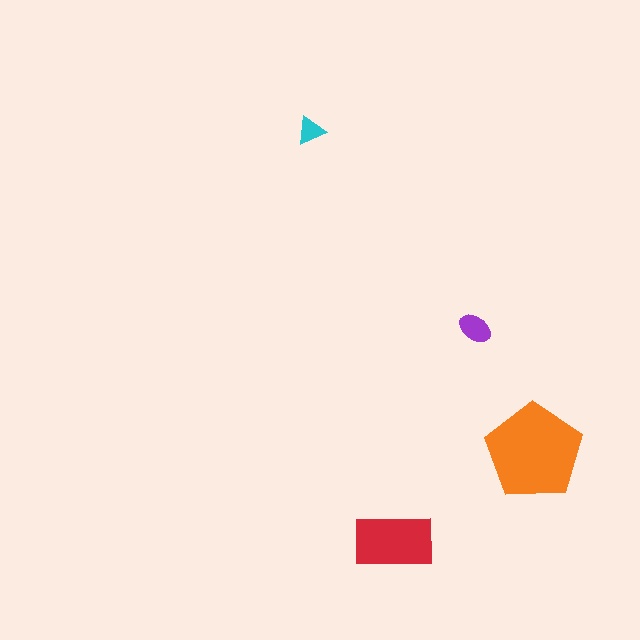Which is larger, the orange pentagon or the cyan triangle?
The orange pentagon.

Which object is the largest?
The orange pentagon.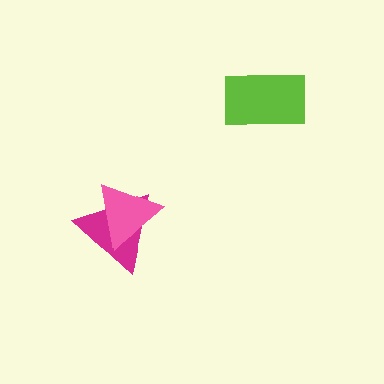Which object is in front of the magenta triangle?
The pink triangle is in front of the magenta triangle.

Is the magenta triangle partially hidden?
Yes, it is partially covered by another shape.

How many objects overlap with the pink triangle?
1 object overlaps with the pink triangle.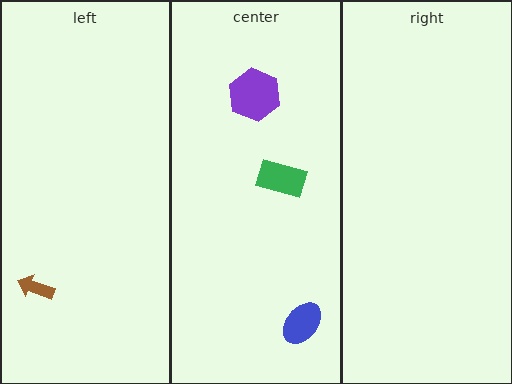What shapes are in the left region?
The brown arrow.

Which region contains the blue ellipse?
The center region.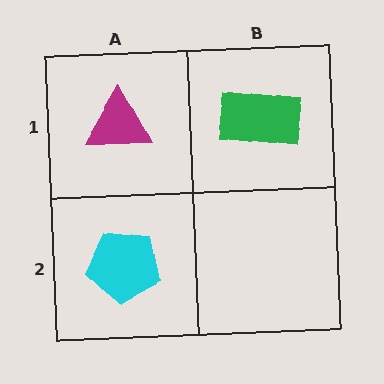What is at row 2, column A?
A cyan pentagon.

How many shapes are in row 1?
2 shapes.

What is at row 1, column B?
A green rectangle.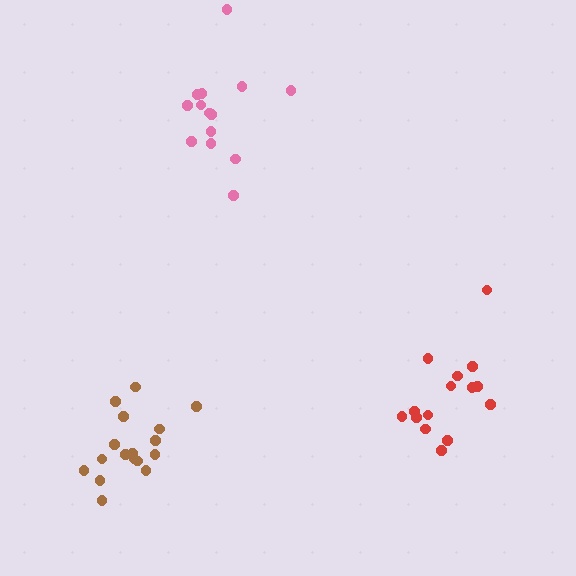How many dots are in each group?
Group 1: 17 dots, Group 2: 15 dots, Group 3: 14 dots (46 total).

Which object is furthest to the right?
The red cluster is rightmost.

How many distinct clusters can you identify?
There are 3 distinct clusters.